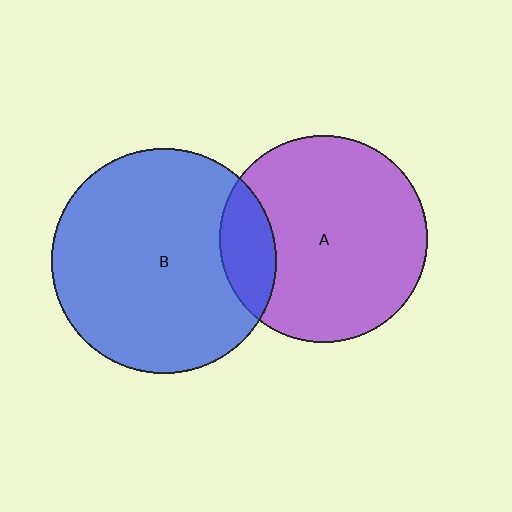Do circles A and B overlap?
Yes.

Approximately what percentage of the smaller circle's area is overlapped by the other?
Approximately 15%.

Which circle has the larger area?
Circle B (blue).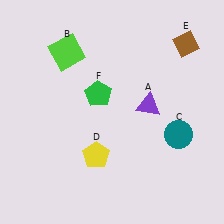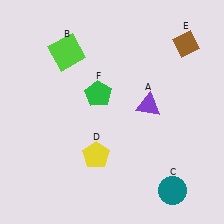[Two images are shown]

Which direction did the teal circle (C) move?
The teal circle (C) moved down.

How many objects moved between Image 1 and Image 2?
1 object moved between the two images.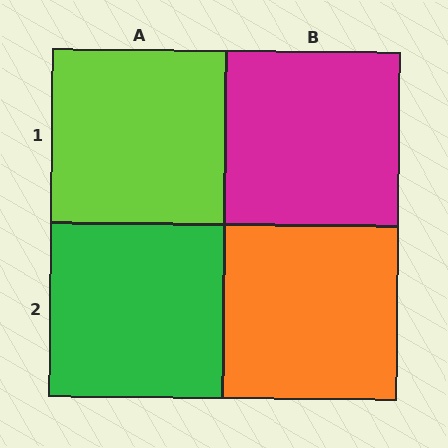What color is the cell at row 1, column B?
Magenta.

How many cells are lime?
1 cell is lime.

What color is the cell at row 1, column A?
Lime.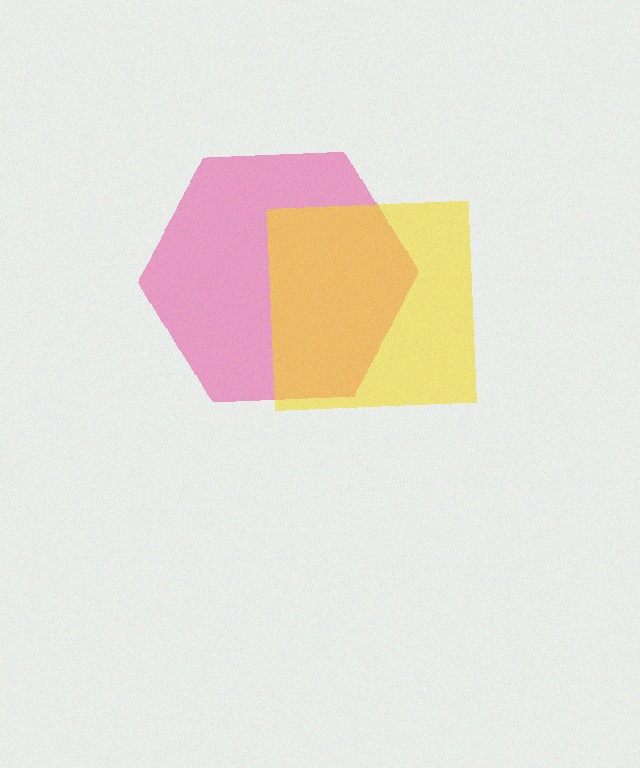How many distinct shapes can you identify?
There are 2 distinct shapes: a pink hexagon, a yellow square.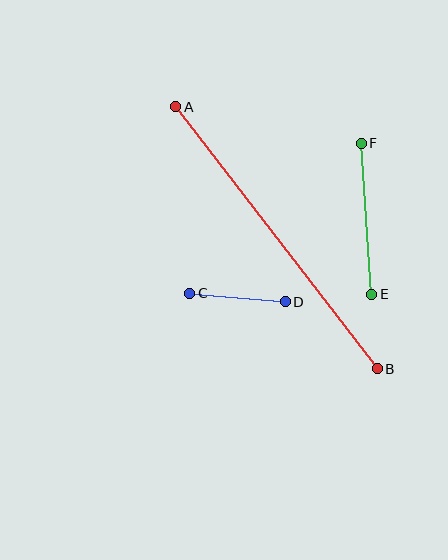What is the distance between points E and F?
The distance is approximately 151 pixels.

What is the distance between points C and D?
The distance is approximately 96 pixels.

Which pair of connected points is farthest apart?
Points A and B are farthest apart.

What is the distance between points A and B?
The distance is approximately 330 pixels.